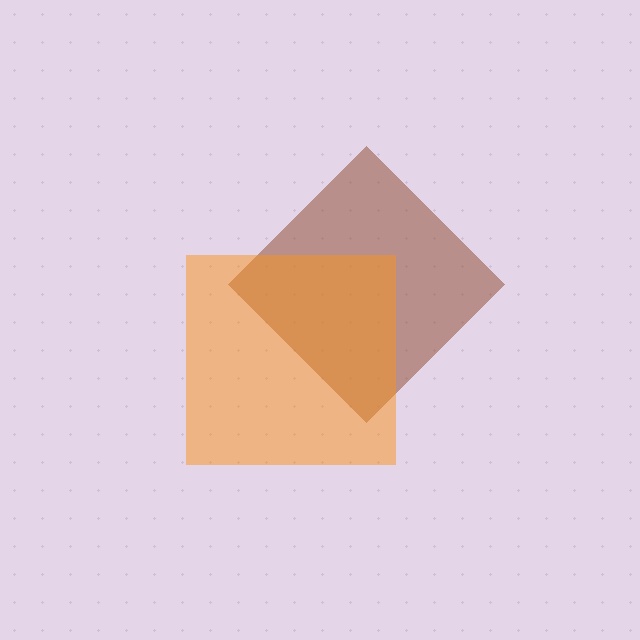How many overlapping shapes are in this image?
There are 2 overlapping shapes in the image.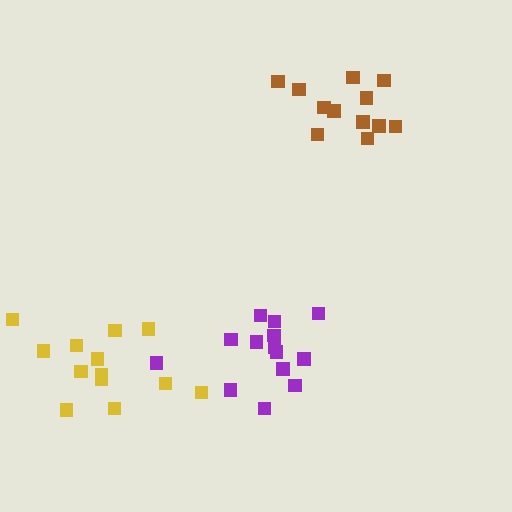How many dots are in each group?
Group 1: 14 dots, Group 2: 12 dots, Group 3: 13 dots (39 total).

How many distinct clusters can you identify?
There are 3 distinct clusters.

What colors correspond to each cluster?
The clusters are colored: purple, brown, yellow.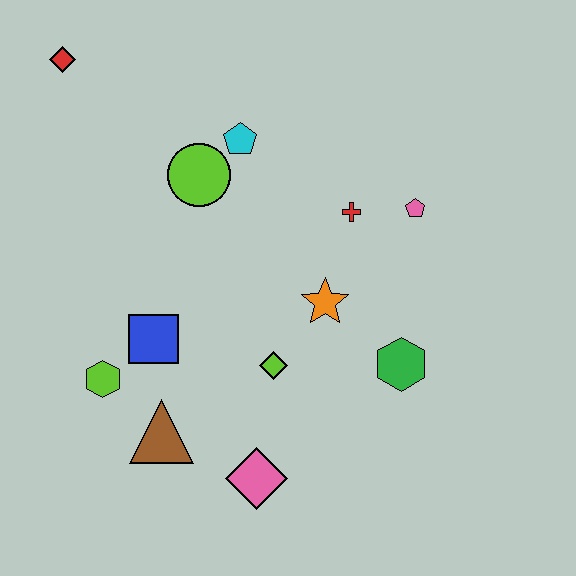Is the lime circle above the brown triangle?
Yes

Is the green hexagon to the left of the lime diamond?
No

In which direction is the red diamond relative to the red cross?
The red diamond is to the left of the red cross.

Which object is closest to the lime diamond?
The orange star is closest to the lime diamond.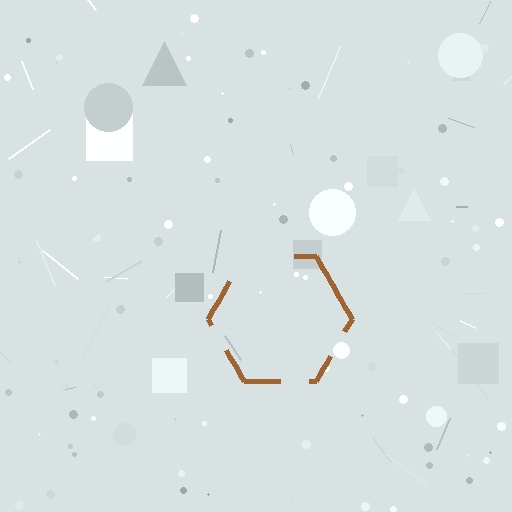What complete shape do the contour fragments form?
The contour fragments form a hexagon.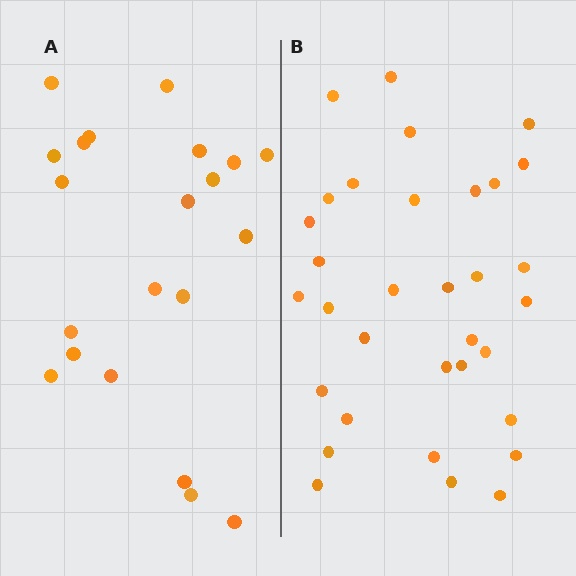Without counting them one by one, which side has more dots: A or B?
Region B (the right region) has more dots.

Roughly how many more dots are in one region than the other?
Region B has roughly 12 or so more dots than region A.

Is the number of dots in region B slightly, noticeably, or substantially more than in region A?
Region B has substantially more. The ratio is roughly 1.6 to 1.